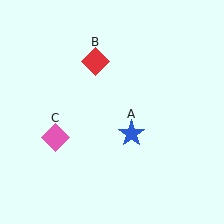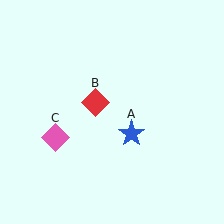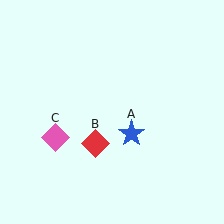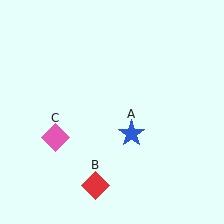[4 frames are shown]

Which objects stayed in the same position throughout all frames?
Blue star (object A) and pink diamond (object C) remained stationary.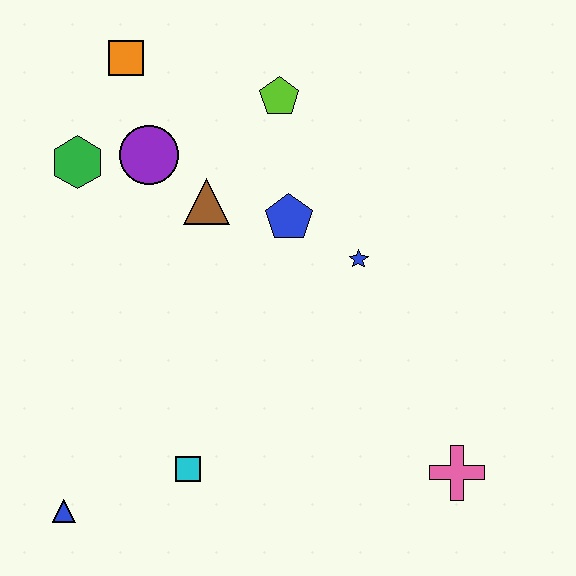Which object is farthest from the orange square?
The pink cross is farthest from the orange square.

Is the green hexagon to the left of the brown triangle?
Yes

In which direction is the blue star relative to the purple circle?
The blue star is to the right of the purple circle.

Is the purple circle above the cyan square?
Yes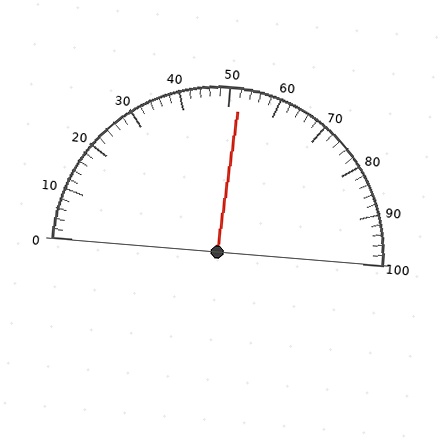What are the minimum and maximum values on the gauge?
The gauge ranges from 0 to 100.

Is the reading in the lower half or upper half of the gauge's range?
The reading is in the upper half of the range (0 to 100).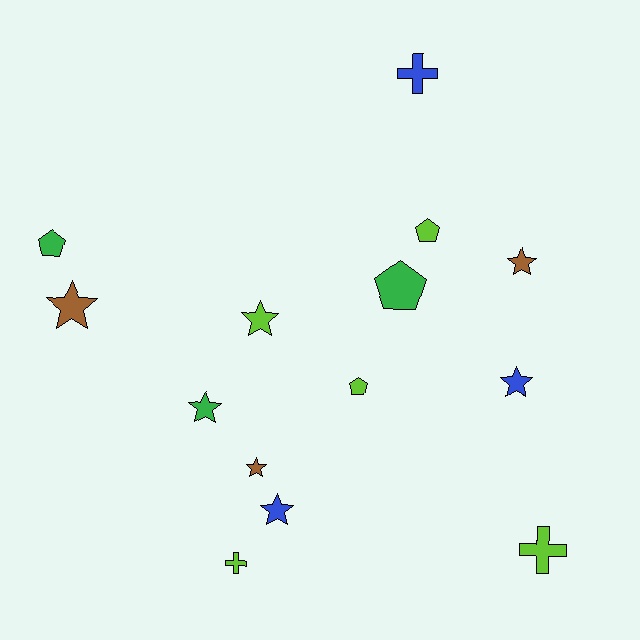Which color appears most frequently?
Lime, with 5 objects.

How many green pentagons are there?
There are 2 green pentagons.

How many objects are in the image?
There are 14 objects.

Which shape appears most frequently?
Star, with 7 objects.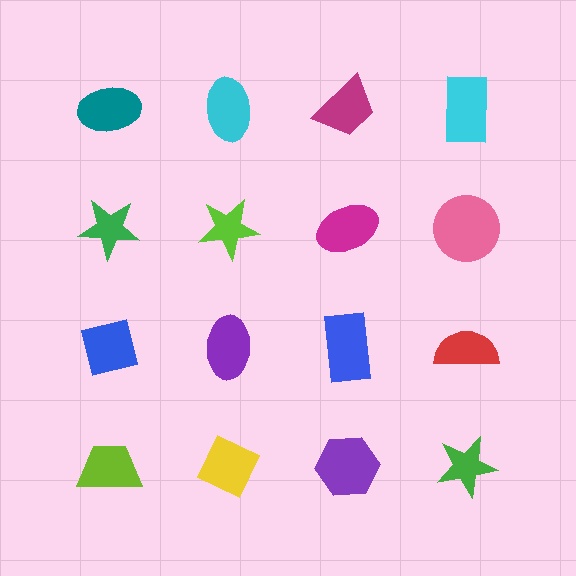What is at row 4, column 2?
A yellow diamond.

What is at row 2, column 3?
A magenta ellipse.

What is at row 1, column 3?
A magenta trapezoid.